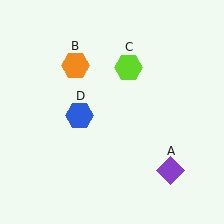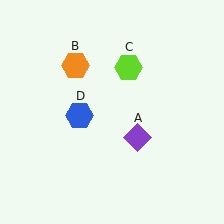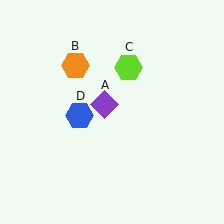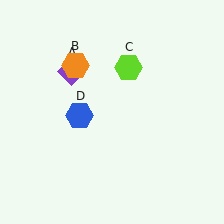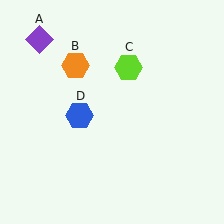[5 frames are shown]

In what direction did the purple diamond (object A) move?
The purple diamond (object A) moved up and to the left.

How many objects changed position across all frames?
1 object changed position: purple diamond (object A).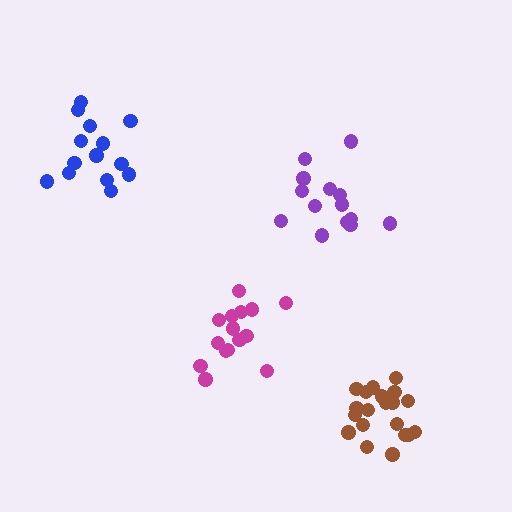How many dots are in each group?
Group 1: 14 dots, Group 2: 20 dots, Group 3: 14 dots, Group 4: 15 dots (63 total).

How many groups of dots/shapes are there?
There are 4 groups.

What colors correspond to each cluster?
The clusters are colored: blue, brown, purple, magenta.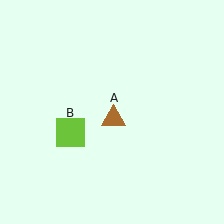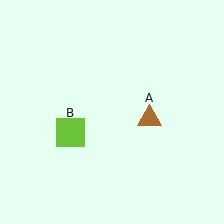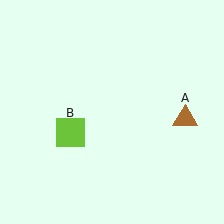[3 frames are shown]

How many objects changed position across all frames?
1 object changed position: brown triangle (object A).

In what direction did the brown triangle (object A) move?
The brown triangle (object A) moved right.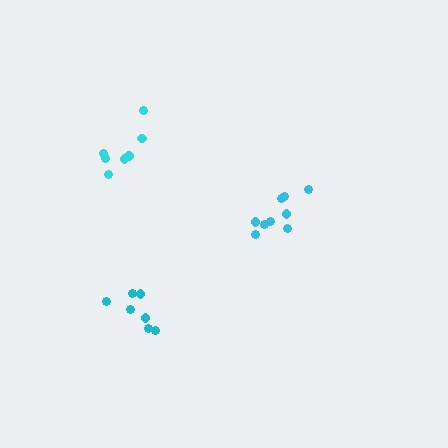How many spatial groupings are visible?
There are 3 spatial groupings.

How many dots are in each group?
Group 1: 9 dots, Group 2: 7 dots, Group 3: 7 dots (23 total).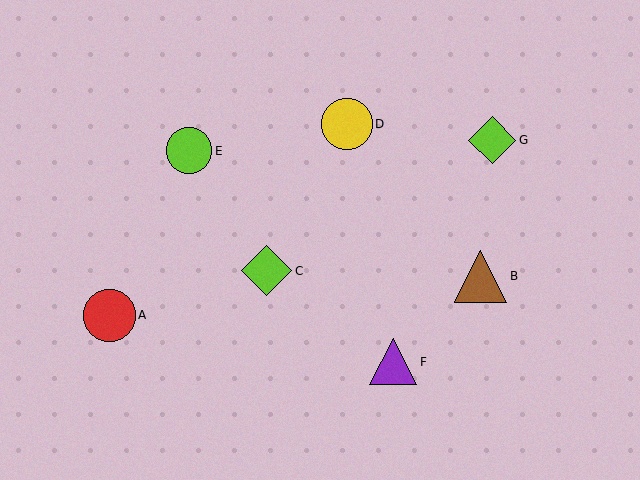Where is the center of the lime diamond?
The center of the lime diamond is at (266, 271).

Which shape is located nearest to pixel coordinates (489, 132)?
The lime diamond (labeled G) at (492, 140) is nearest to that location.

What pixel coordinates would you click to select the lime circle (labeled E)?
Click at (189, 151) to select the lime circle E.